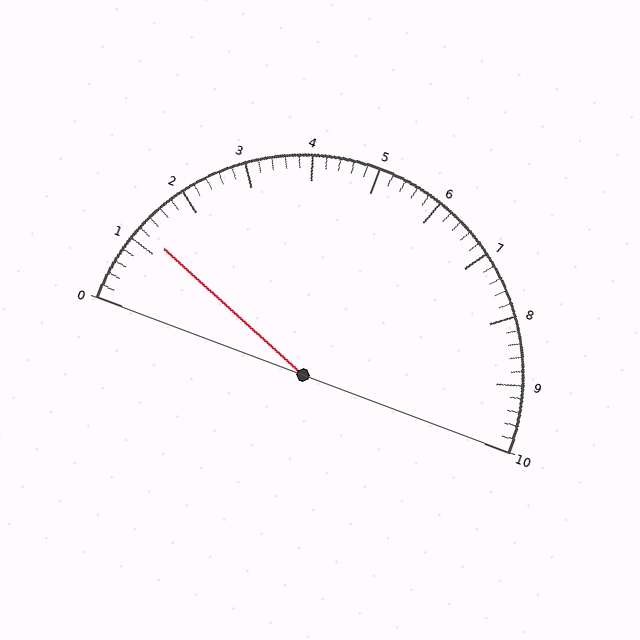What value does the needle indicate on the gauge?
The needle indicates approximately 1.2.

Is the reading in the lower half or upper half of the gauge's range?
The reading is in the lower half of the range (0 to 10).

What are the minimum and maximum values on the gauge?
The gauge ranges from 0 to 10.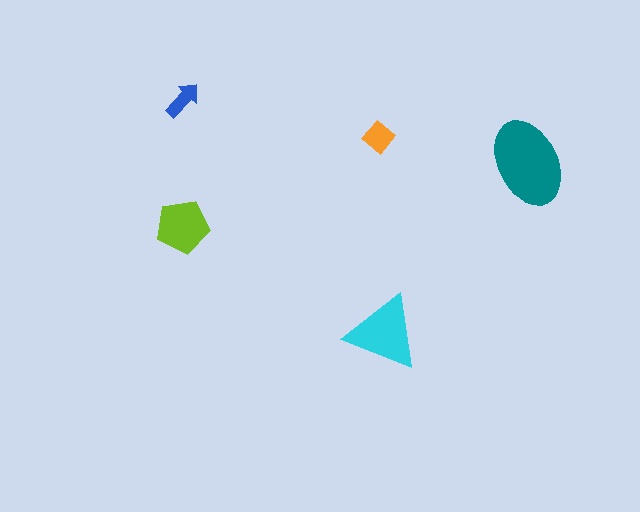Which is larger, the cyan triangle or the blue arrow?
The cyan triangle.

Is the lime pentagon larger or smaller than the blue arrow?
Larger.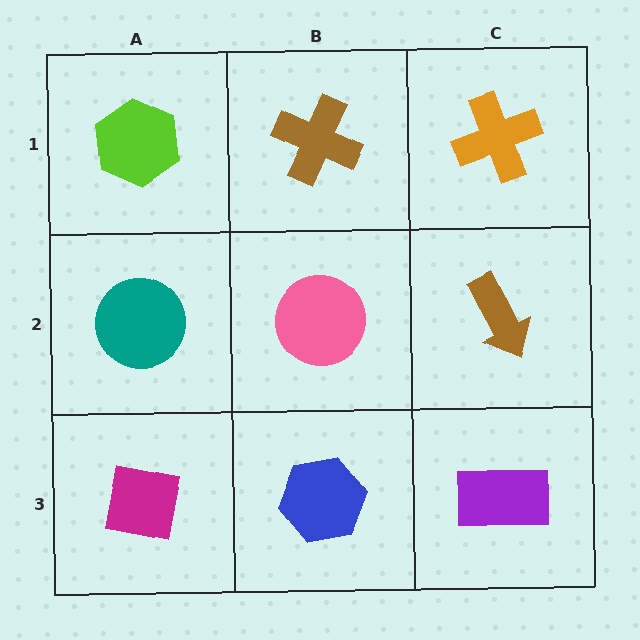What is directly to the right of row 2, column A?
A pink circle.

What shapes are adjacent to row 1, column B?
A pink circle (row 2, column B), a lime hexagon (row 1, column A), an orange cross (row 1, column C).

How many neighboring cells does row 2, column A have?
3.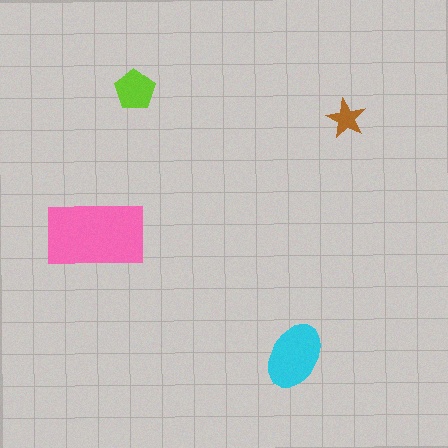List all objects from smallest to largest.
The brown star, the lime pentagon, the cyan ellipse, the pink rectangle.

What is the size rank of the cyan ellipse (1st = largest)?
2nd.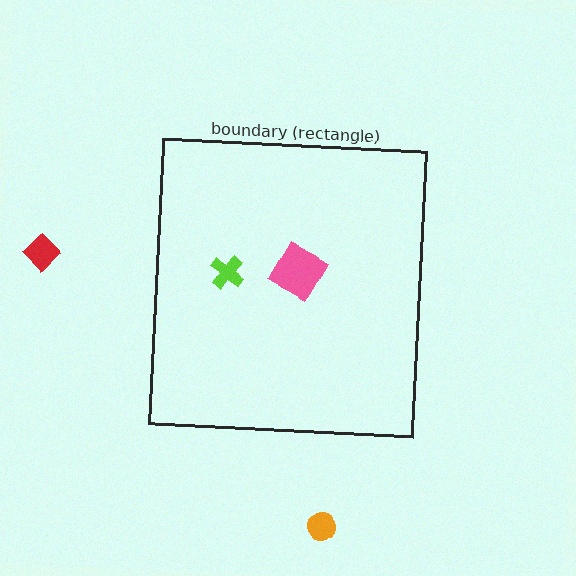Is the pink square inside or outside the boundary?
Inside.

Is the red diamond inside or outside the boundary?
Outside.